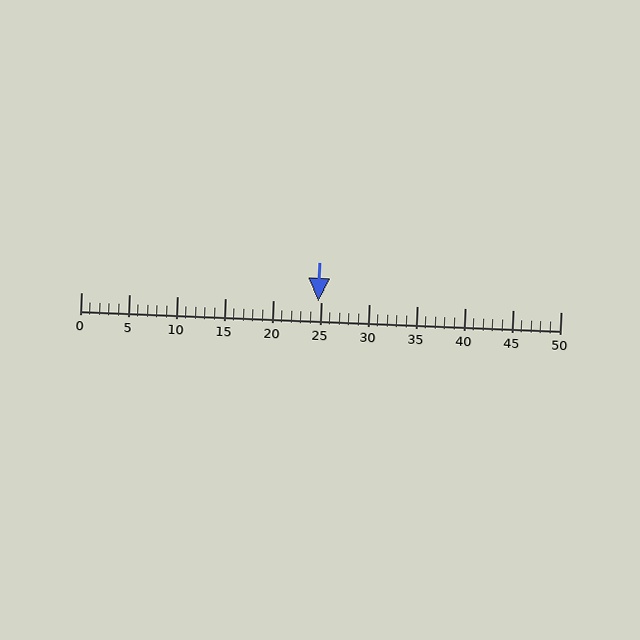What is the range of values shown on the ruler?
The ruler shows values from 0 to 50.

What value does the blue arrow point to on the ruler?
The blue arrow points to approximately 25.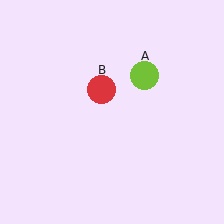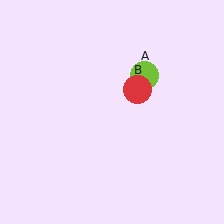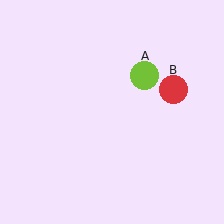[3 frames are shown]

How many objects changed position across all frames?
1 object changed position: red circle (object B).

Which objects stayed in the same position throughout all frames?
Lime circle (object A) remained stationary.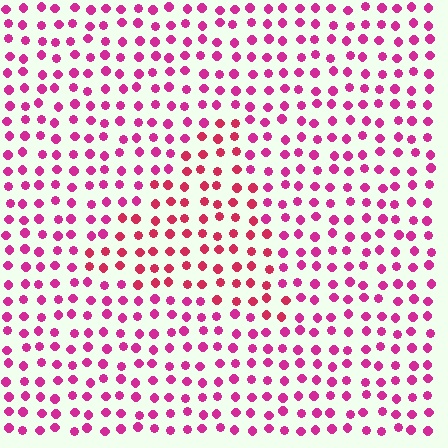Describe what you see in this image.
The image is filled with small magenta elements in a uniform arrangement. A triangle-shaped region is visible where the elements are tinted to a slightly different hue, forming a subtle color boundary.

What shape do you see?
I see a triangle.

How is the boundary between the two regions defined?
The boundary is defined purely by a slight shift in hue (about 23 degrees). Spacing, size, and orientation are identical on both sides.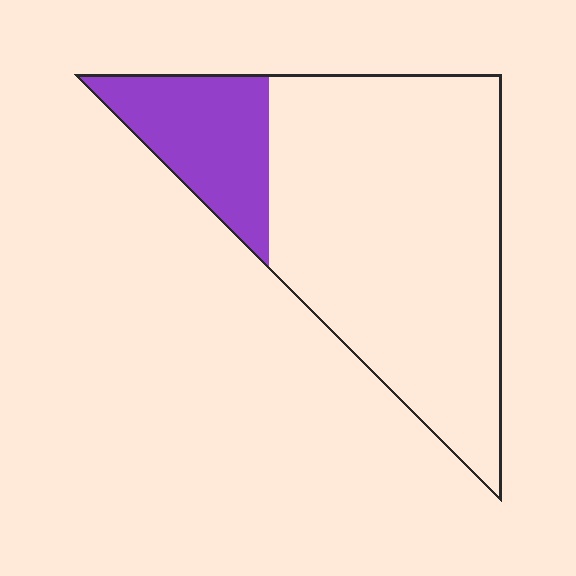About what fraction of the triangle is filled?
About one fifth (1/5).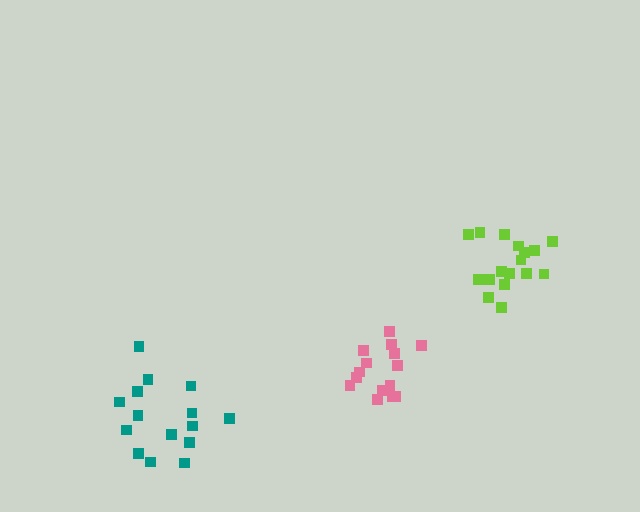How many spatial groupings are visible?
There are 3 spatial groupings.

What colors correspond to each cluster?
The clusters are colored: pink, teal, lime.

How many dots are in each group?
Group 1: 15 dots, Group 2: 15 dots, Group 3: 17 dots (47 total).